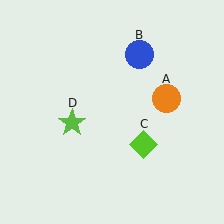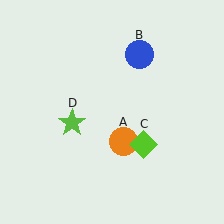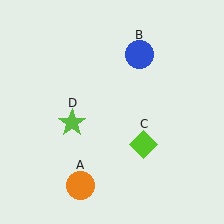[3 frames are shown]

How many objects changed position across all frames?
1 object changed position: orange circle (object A).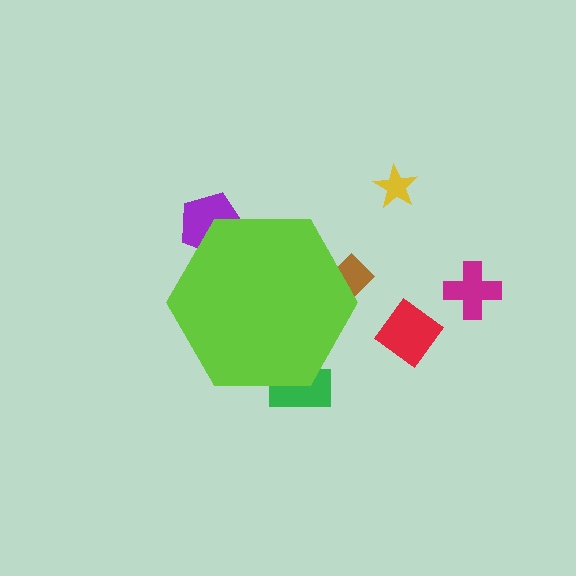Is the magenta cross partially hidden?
No, the magenta cross is fully visible.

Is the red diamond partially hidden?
No, the red diamond is fully visible.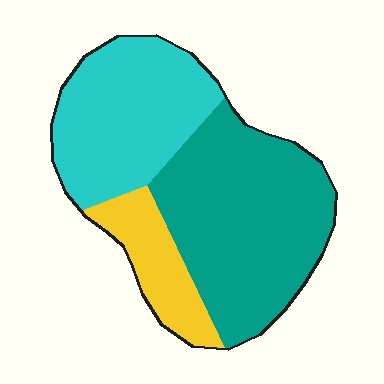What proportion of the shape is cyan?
Cyan covers 35% of the shape.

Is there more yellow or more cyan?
Cyan.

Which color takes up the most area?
Teal, at roughly 50%.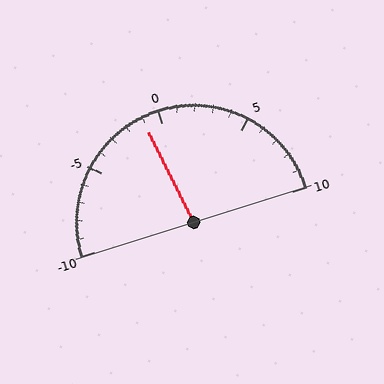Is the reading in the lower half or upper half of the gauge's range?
The reading is in the lower half of the range (-10 to 10).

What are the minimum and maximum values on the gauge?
The gauge ranges from -10 to 10.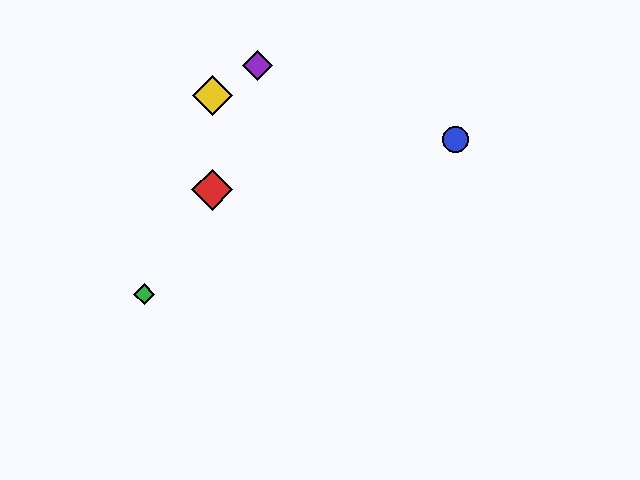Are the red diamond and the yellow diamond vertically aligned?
Yes, both are at x≈212.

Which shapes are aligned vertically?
The red diamond, the yellow diamond are aligned vertically.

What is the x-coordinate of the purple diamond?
The purple diamond is at x≈258.